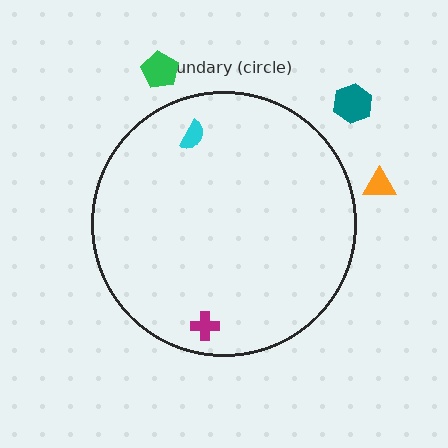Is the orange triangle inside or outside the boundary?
Outside.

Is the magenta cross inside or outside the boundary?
Inside.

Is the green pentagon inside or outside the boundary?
Outside.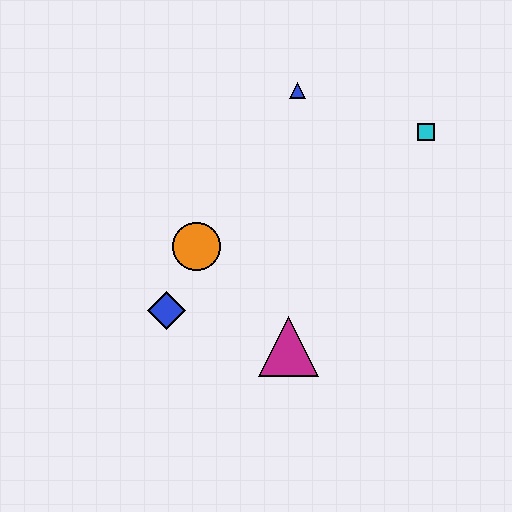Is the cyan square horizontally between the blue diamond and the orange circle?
No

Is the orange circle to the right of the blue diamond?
Yes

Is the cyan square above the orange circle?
Yes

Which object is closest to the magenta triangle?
The blue diamond is closest to the magenta triangle.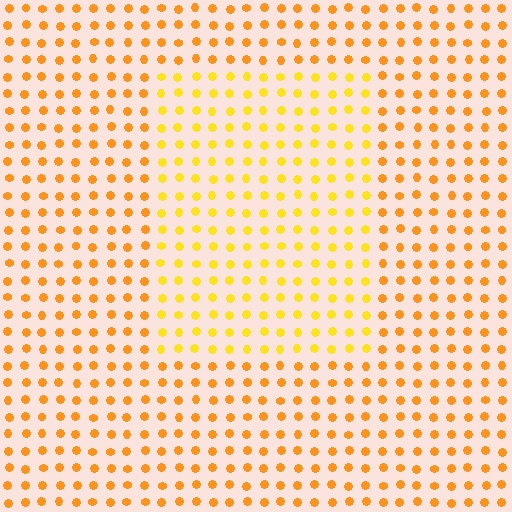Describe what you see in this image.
The image is filled with small orange elements in a uniform arrangement. A rectangle-shaped region is visible where the elements are tinted to a slightly different hue, forming a subtle color boundary.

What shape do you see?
I see a rectangle.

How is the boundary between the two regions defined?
The boundary is defined purely by a slight shift in hue (about 22 degrees). Spacing, size, and orientation are identical on both sides.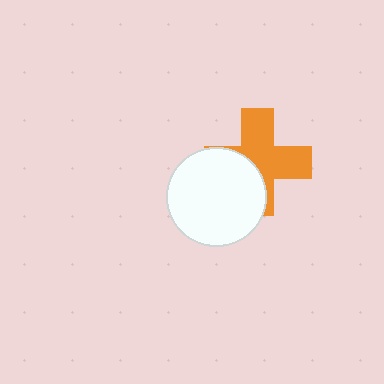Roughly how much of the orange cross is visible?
About half of it is visible (roughly 60%).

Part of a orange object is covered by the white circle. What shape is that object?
It is a cross.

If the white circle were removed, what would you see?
You would see the complete orange cross.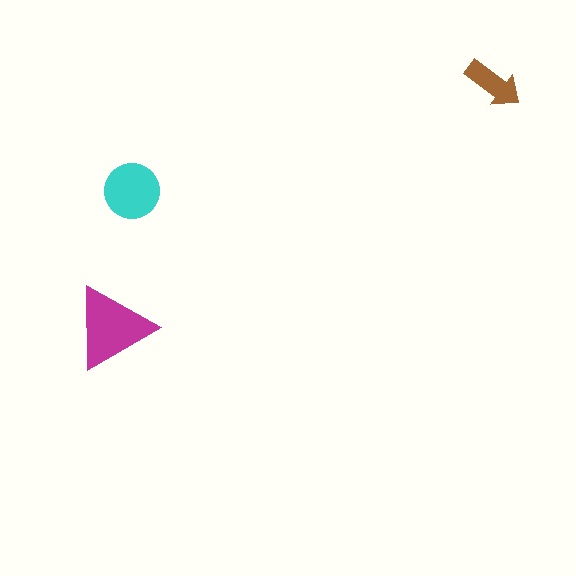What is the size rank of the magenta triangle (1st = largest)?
1st.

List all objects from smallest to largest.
The brown arrow, the cyan circle, the magenta triangle.